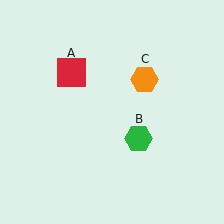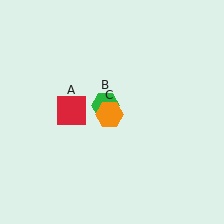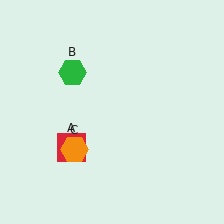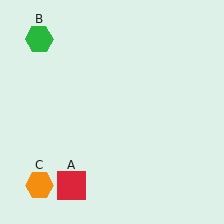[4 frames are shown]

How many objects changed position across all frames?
3 objects changed position: red square (object A), green hexagon (object B), orange hexagon (object C).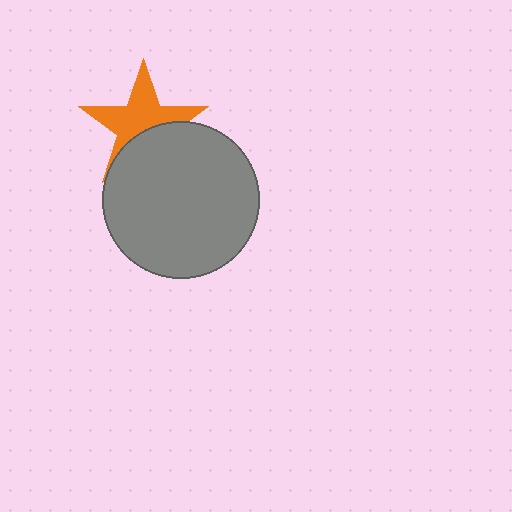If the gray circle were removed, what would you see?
You would see the complete orange star.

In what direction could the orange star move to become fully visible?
The orange star could move up. That would shift it out from behind the gray circle entirely.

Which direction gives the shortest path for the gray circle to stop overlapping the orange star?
Moving down gives the shortest separation.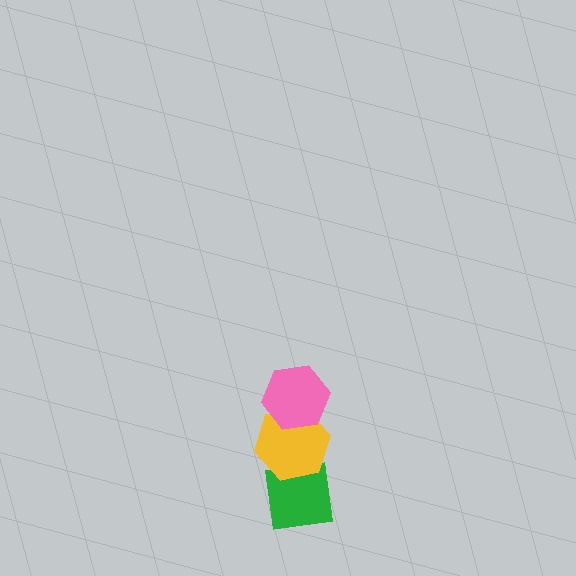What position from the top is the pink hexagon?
The pink hexagon is 1st from the top.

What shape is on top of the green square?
The yellow hexagon is on top of the green square.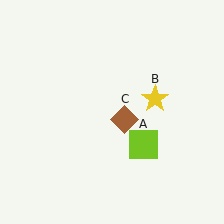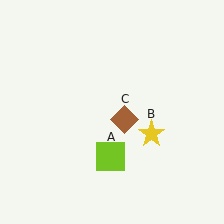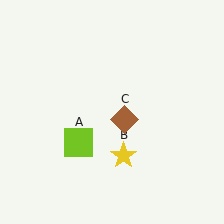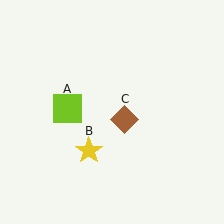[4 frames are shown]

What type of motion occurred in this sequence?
The lime square (object A), yellow star (object B) rotated clockwise around the center of the scene.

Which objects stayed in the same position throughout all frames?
Brown diamond (object C) remained stationary.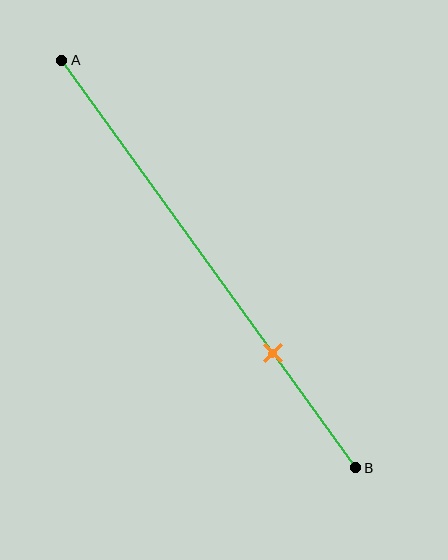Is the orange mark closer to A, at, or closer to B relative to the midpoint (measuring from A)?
The orange mark is closer to point B than the midpoint of segment AB.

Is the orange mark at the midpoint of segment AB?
No, the mark is at about 70% from A, not at the 50% midpoint.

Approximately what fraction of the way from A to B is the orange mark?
The orange mark is approximately 70% of the way from A to B.